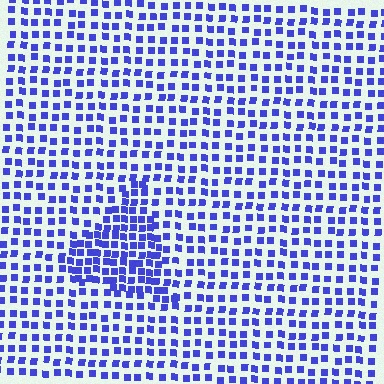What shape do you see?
I see a triangle.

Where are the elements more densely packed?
The elements are more densely packed inside the triangle boundary.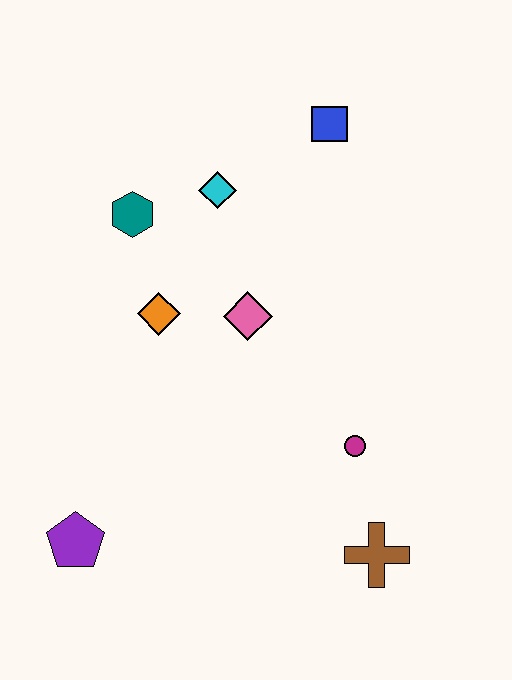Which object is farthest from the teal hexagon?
The brown cross is farthest from the teal hexagon.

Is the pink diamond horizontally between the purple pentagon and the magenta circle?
Yes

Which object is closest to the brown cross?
The magenta circle is closest to the brown cross.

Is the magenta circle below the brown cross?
No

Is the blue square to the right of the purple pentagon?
Yes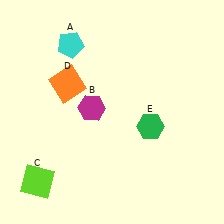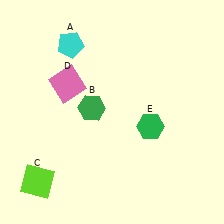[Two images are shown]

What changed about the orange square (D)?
In Image 1, D is orange. In Image 2, it changed to pink.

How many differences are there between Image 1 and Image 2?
There are 2 differences between the two images.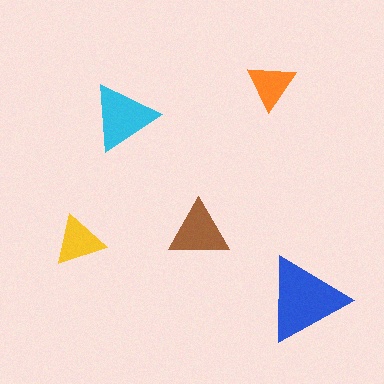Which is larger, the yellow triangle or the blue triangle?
The blue one.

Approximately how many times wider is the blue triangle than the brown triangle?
About 1.5 times wider.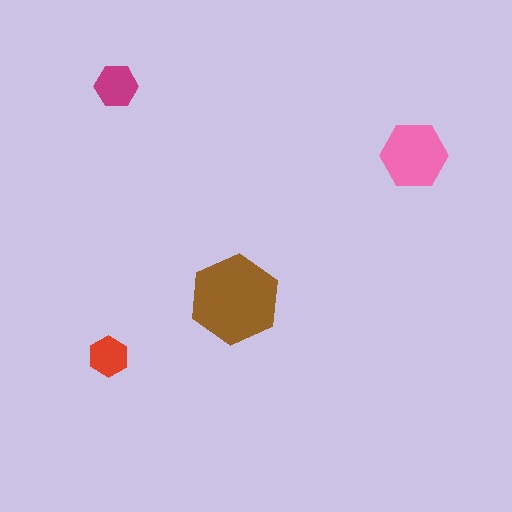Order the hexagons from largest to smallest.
the brown one, the pink one, the magenta one, the red one.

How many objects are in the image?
There are 4 objects in the image.